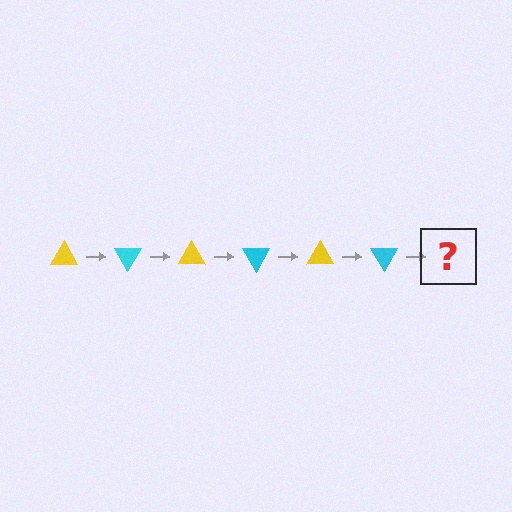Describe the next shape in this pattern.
It should be a yellow triangle, rotated 360 degrees from the start.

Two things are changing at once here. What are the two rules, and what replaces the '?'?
The two rules are that it rotates 60 degrees each step and the color cycles through yellow and cyan. The '?' should be a yellow triangle, rotated 360 degrees from the start.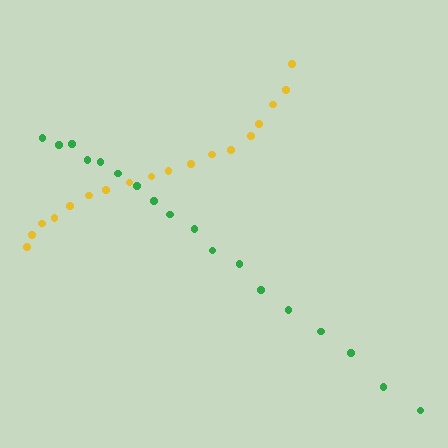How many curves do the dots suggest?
There are 2 distinct paths.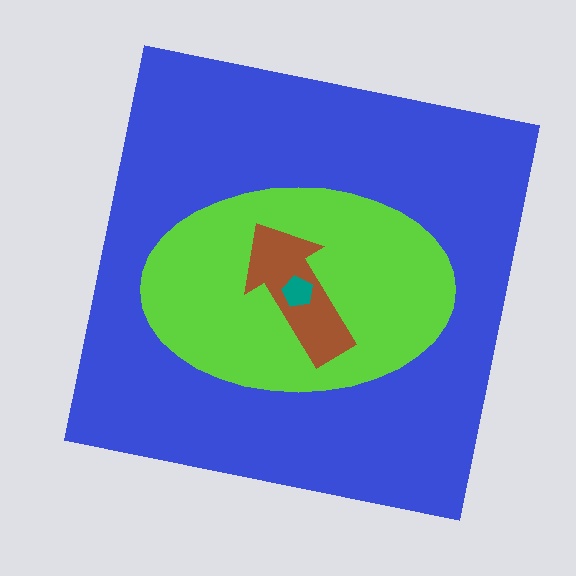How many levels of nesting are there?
4.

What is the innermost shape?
The teal pentagon.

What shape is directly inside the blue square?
The lime ellipse.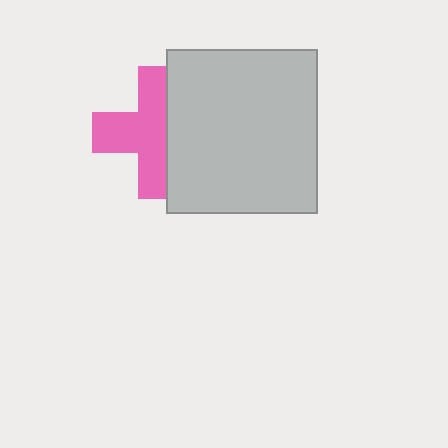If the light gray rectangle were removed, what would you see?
You would see the complete pink cross.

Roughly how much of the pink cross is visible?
About half of it is visible (roughly 61%).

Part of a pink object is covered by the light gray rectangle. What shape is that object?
It is a cross.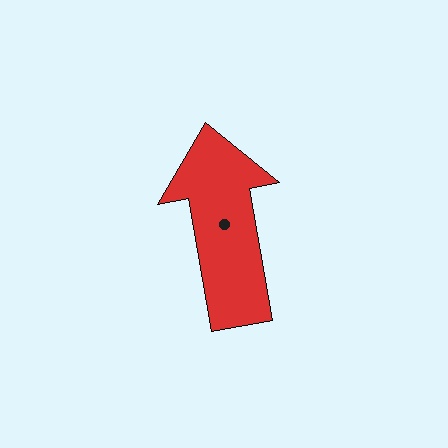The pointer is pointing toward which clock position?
Roughly 12 o'clock.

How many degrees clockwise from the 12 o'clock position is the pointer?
Approximately 350 degrees.